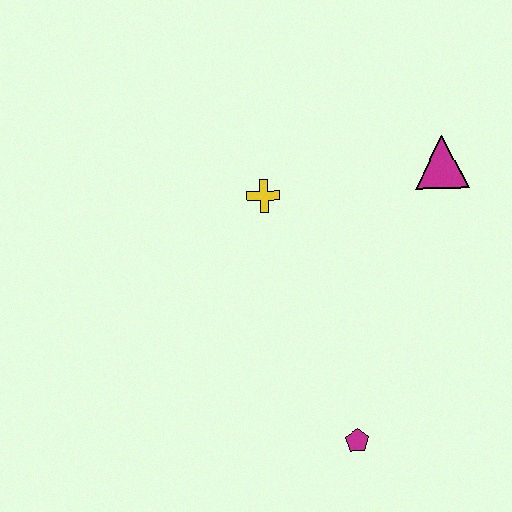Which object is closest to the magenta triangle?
The yellow cross is closest to the magenta triangle.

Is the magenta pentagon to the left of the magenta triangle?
Yes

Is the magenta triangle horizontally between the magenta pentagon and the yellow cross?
No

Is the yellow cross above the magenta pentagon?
Yes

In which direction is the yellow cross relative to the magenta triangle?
The yellow cross is to the left of the magenta triangle.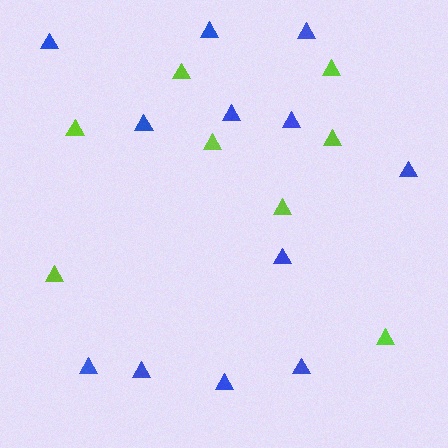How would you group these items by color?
There are 2 groups: one group of blue triangles (12) and one group of lime triangles (8).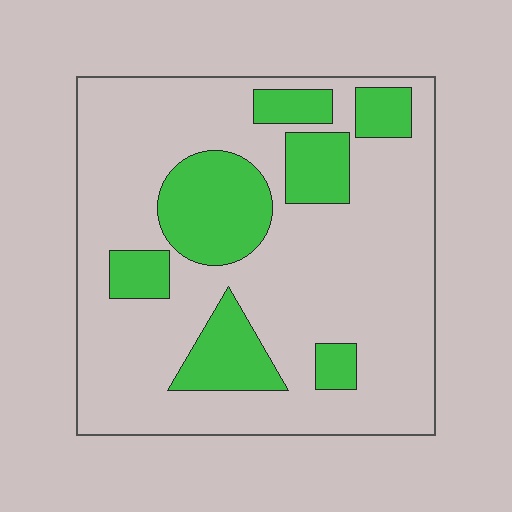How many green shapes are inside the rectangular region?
7.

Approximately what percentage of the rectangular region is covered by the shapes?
Approximately 25%.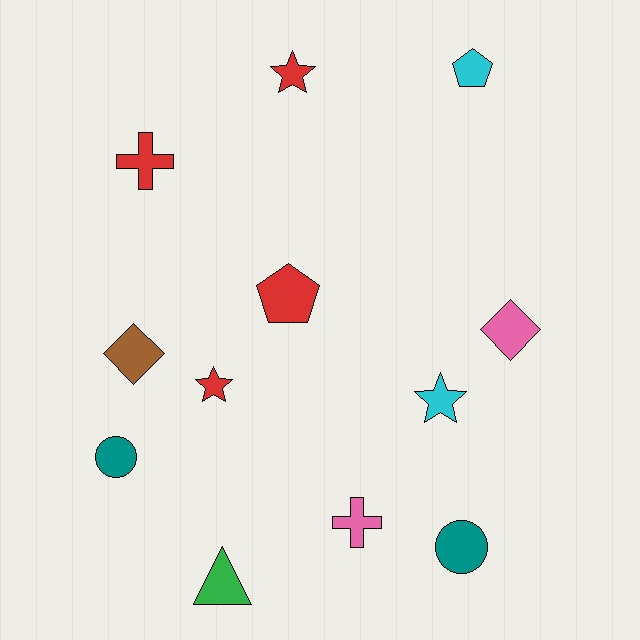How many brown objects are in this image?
There is 1 brown object.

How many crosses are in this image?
There are 2 crosses.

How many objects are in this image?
There are 12 objects.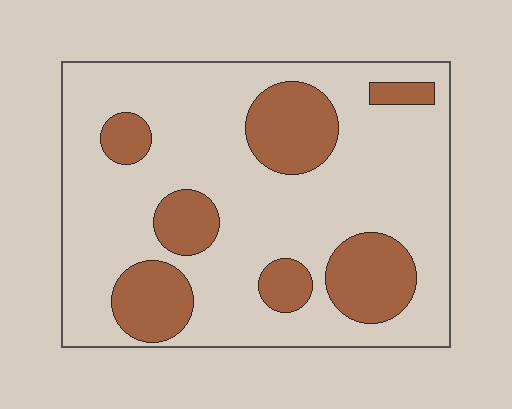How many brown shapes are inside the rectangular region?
7.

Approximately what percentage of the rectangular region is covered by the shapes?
Approximately 25%.